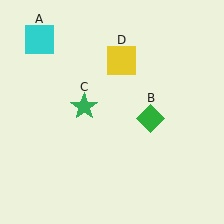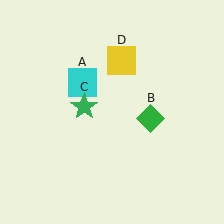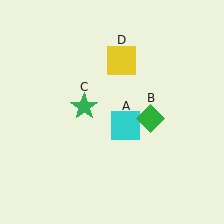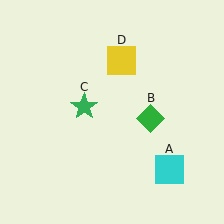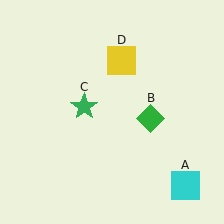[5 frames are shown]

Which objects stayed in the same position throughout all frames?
Green diamond (object B) and green star (object C) and yellow square (object D) remained stationary.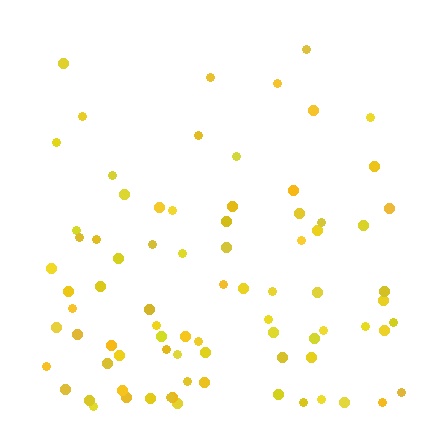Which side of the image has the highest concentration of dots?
The bottom.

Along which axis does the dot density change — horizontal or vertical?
Vertical.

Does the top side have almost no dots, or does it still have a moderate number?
Still a moderate number, just noticeably fewer than the bottom.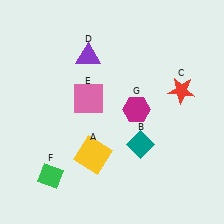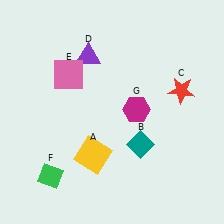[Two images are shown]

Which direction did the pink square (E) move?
The pink square (E) moved up.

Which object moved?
The pink square (E) moved up.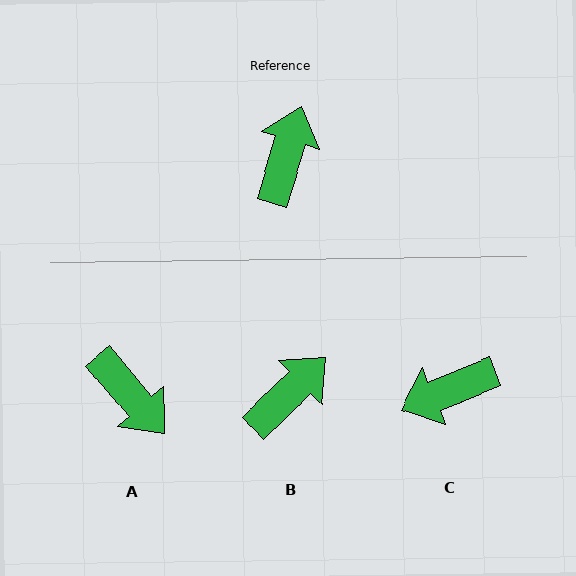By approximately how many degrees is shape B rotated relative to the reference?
Approximately 29 degrees clockwise.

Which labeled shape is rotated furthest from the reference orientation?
C, about 129 degrees away.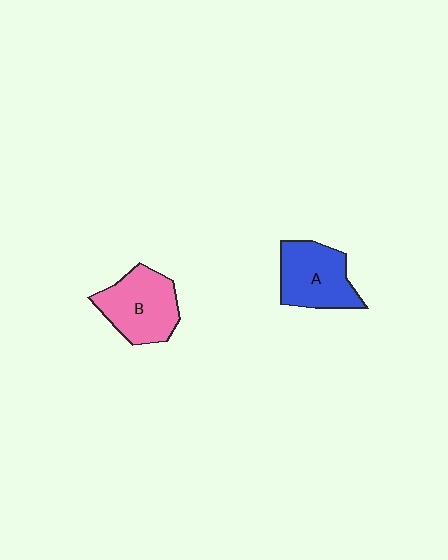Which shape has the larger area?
Shape B (pink).